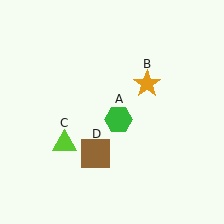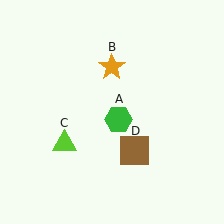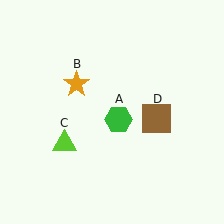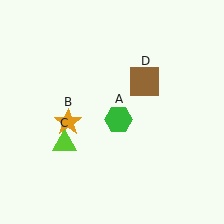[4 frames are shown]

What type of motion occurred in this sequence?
The orange star (object B), brown square (object D) rotated counterclockwise around the center of the scene.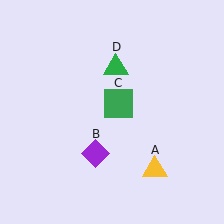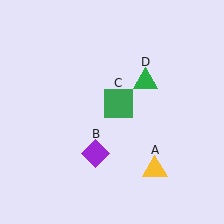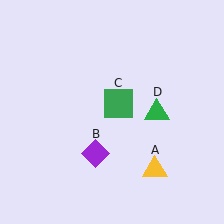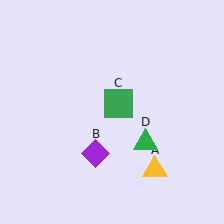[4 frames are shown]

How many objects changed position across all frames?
1 object changed position: green triangle (object D).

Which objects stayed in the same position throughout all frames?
Yellow triangle (object A) and purple diamond (object B) and green square (object C) remained stationary.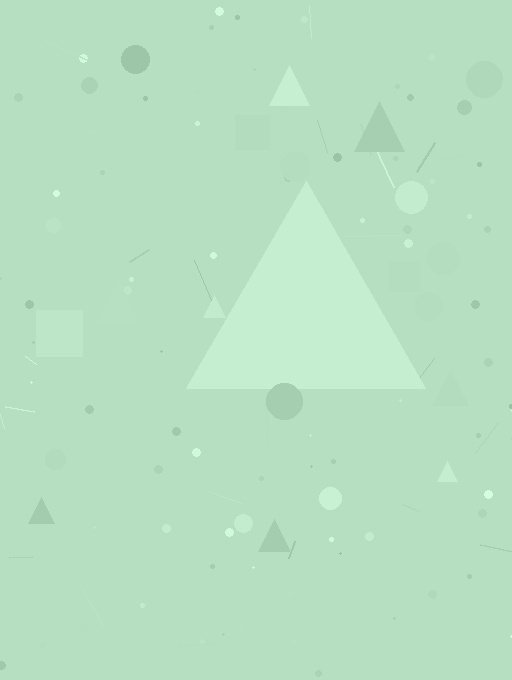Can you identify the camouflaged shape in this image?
The camouflaged shape is a triangle.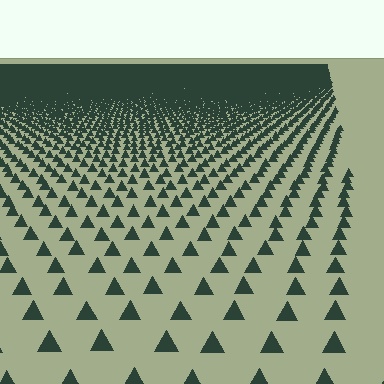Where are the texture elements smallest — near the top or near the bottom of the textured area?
Near the top.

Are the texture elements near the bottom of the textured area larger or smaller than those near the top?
Larger. Near the bottom, elements are closer to the viewer and appear at a bigger on-screen size.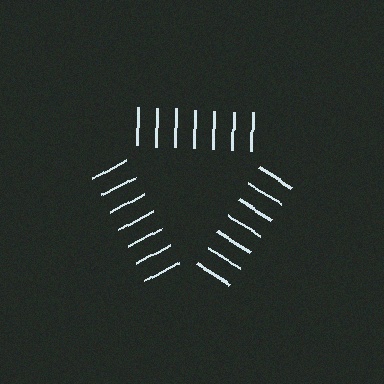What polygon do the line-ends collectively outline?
An illusory triangle — the line segments terminate on its edges but no continuous stroke is drawn.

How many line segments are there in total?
21 — 7 along each of the 3 edges.